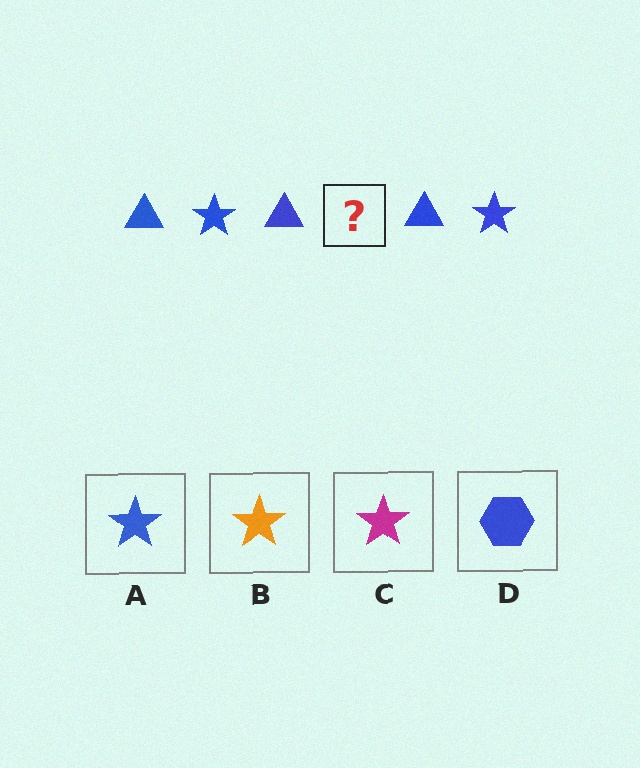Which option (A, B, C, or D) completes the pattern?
A.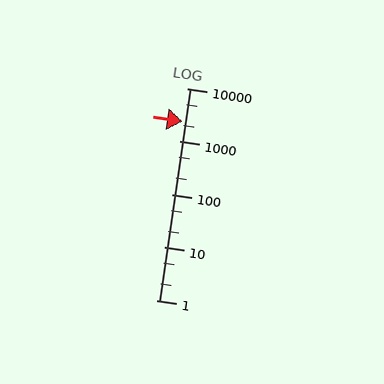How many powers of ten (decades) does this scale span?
The scale spans 4 decades, from 1 to 10000.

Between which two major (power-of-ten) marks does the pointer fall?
The pointer is between 1000 and 10000.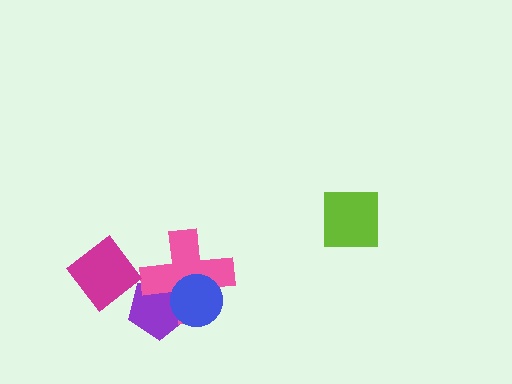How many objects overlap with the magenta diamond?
0 objects overlap with the magenta diamond.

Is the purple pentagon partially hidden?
Yes, it is partially covered by another shape.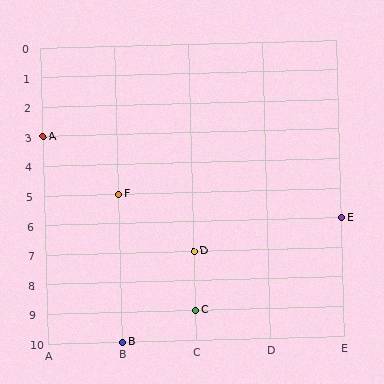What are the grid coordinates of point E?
Point E is at grid coordinates (E, 6).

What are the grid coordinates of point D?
Point D is at grid coordinates (C, 7).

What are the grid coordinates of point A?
Point A is at grid coordinates (A, 3).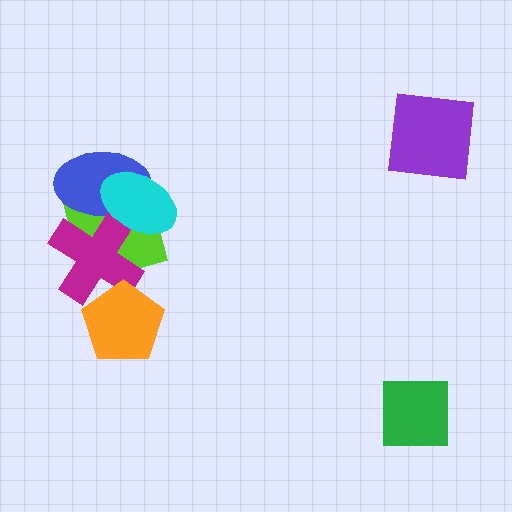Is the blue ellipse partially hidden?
Yes, it is partially covered by another shape.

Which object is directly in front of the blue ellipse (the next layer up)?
The magenta cross is directly in front of the blue ellipse.